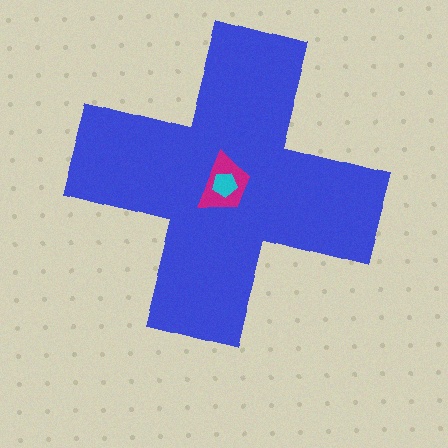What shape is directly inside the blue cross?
The magenta trapezoid.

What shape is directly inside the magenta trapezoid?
The cyan pentagon.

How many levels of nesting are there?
3.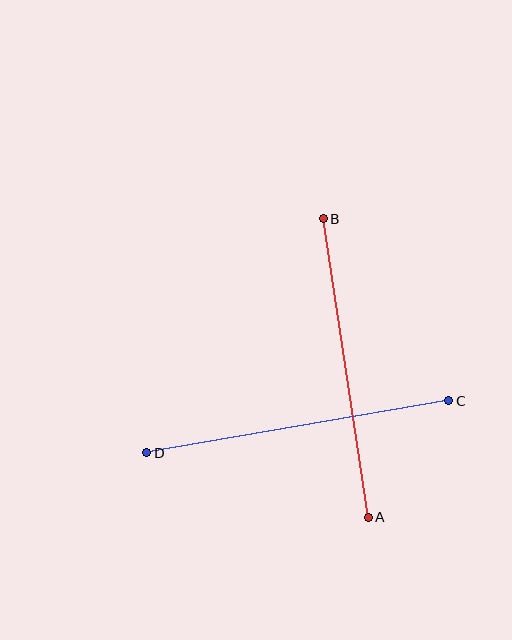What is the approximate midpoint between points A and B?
The midpoint is at approximately (346, 368) pixels.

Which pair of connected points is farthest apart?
Points C and D are farthest apart.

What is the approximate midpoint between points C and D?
The midpoint is at approximately (298, 427) pixels.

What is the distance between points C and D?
The distance is approximately 306 pixels.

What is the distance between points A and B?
The distance is approximately 302 pixels.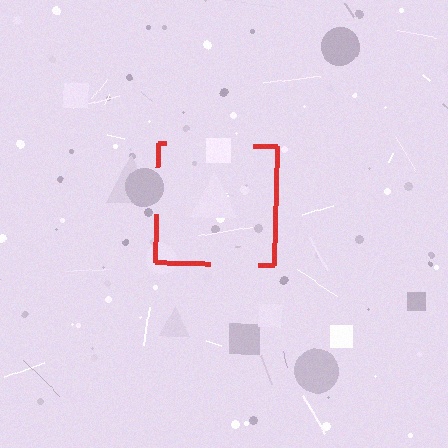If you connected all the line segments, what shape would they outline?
They would outline a square.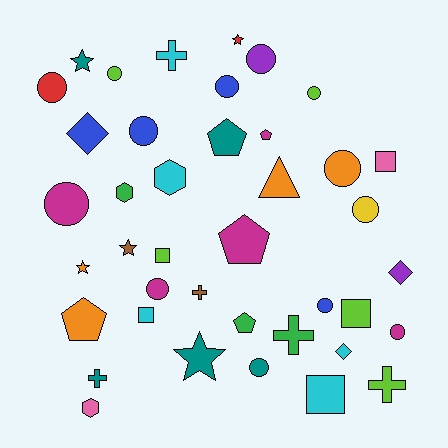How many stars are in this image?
There are 5 stars.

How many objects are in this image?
There are 40 objects.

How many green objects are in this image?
There are 3 green objects.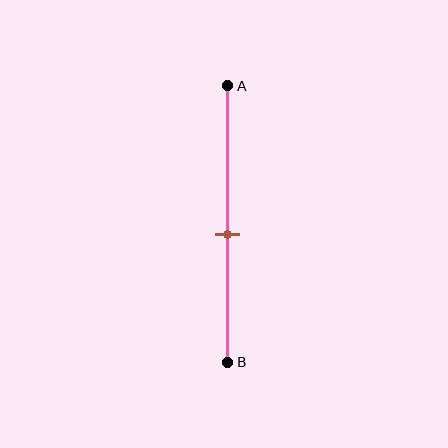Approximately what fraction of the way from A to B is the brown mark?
The brown mark is approximately 55% of the way from A to B.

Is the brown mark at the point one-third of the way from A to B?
No, the mark is at about 55% from A, not at the 33% one-third point.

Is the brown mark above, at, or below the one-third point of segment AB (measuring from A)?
The brown mark is below the one-third point of segment AB.